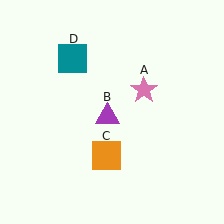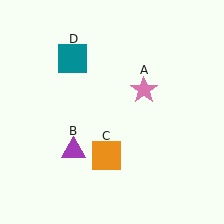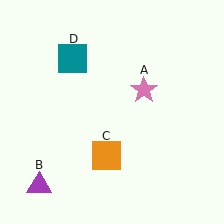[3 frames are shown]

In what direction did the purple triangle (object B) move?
The purple triangle (object B) moved down and to the left.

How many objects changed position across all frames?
1 object changed position: purple triangle (object B).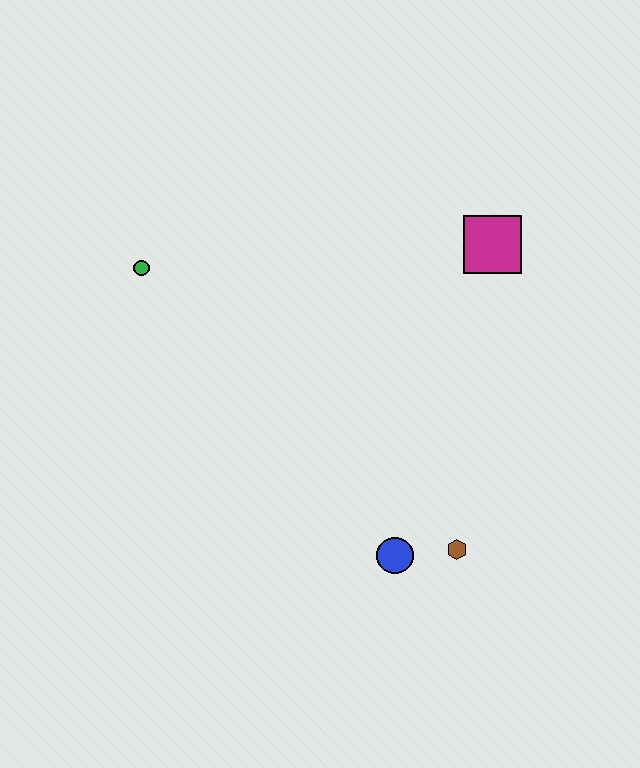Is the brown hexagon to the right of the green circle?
Yes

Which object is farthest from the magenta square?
The green circle is farthest from the magenta square.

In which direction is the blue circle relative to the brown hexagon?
The blue circle is to the left of the brown hexagon.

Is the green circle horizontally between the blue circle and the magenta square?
No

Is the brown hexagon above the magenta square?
No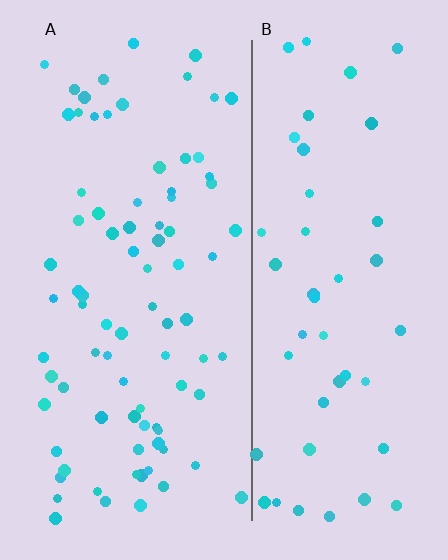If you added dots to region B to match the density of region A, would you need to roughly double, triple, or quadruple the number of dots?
Approximately double.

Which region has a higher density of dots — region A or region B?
A (the left).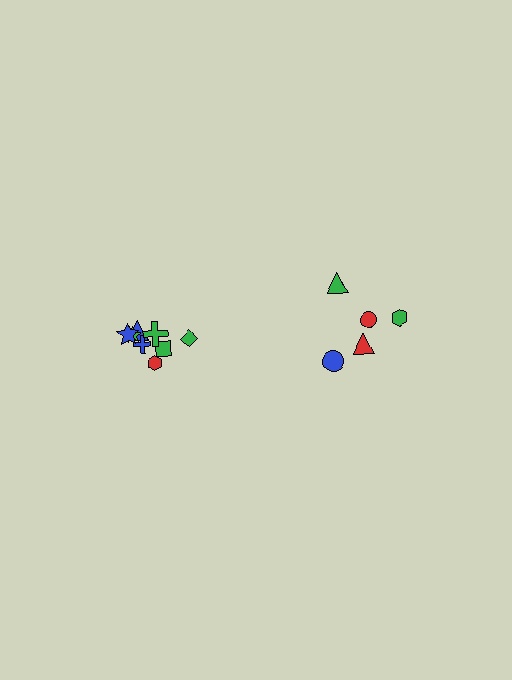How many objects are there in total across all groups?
There are 13 objects.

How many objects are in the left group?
There are 8 objects.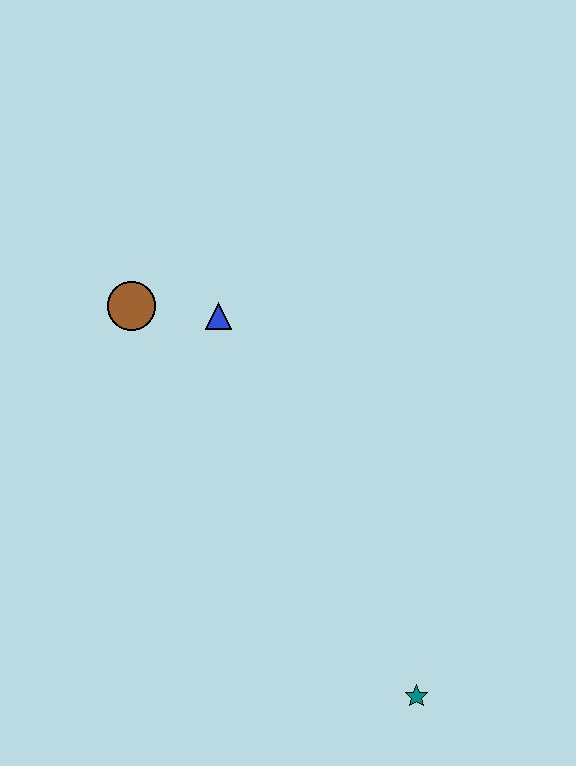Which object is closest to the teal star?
The blue triangle is closest to the teal star.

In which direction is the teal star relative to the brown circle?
The teal star is below the brown circle.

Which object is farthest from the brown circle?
The teal star is farthest from the brown circle.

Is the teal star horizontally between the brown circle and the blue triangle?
No